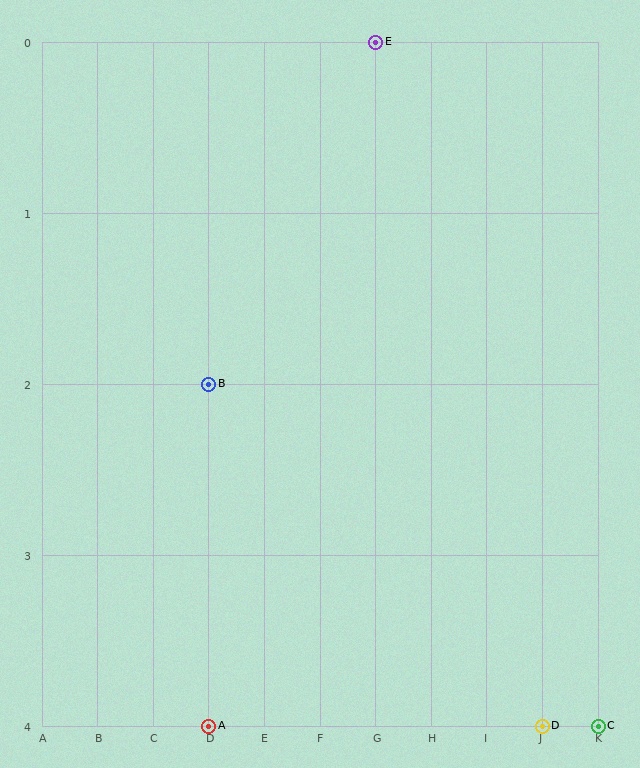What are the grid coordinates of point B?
Point B is at grid coordinates (D, 2).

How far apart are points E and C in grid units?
Points E and C are 4 columns and 4 rows apart (about 5.7 grid units diagonally).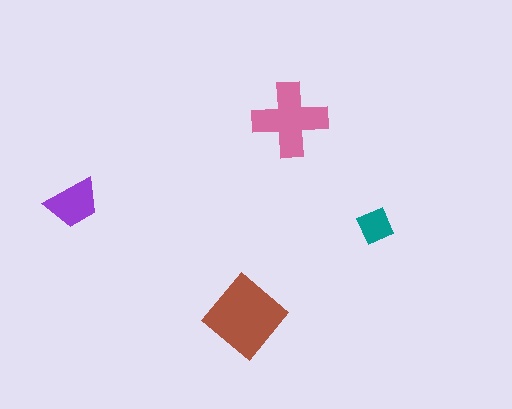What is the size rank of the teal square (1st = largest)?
4th.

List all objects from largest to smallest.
The brown diamond, the pink cross, the purple trapezoid, the teal square.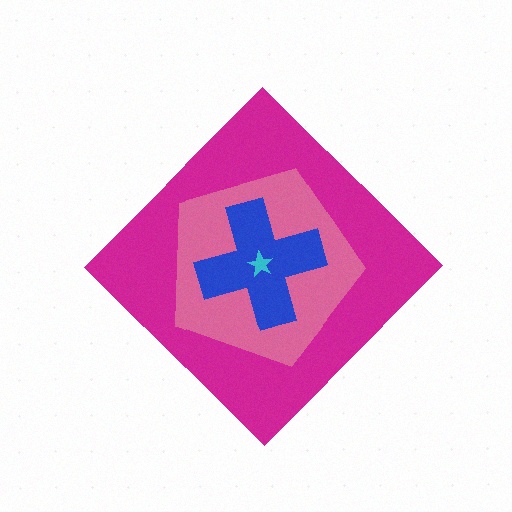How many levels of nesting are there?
4.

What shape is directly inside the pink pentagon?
The blue cross.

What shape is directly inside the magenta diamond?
The pink pentagon.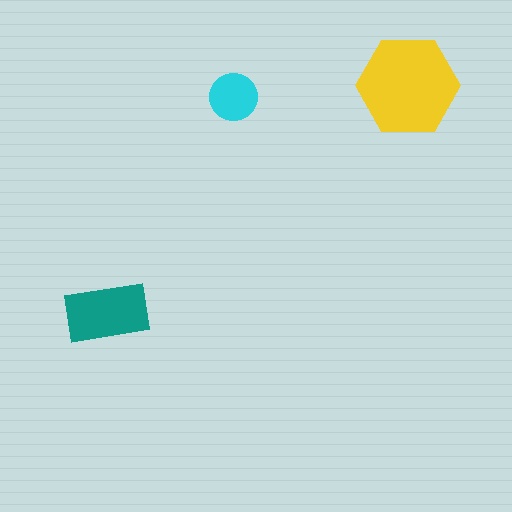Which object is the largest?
The yellow hexagon.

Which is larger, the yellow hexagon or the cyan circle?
The yellow hexagon.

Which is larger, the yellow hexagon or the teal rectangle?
The yellow hexagon.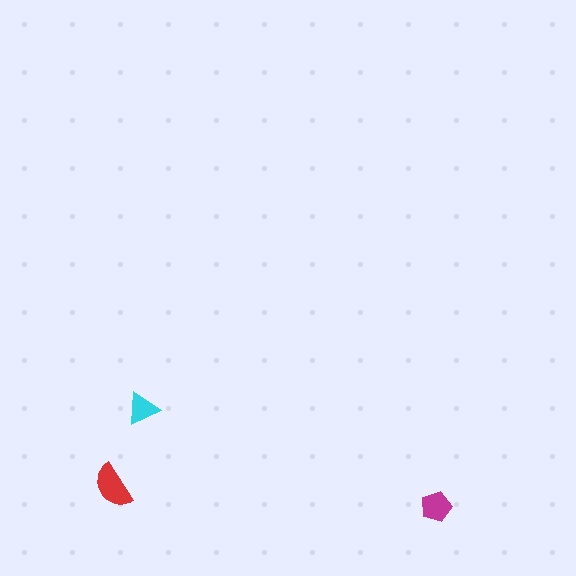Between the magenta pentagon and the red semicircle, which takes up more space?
The red semicircle.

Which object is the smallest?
The cyan triangle.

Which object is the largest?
The red semicircle.